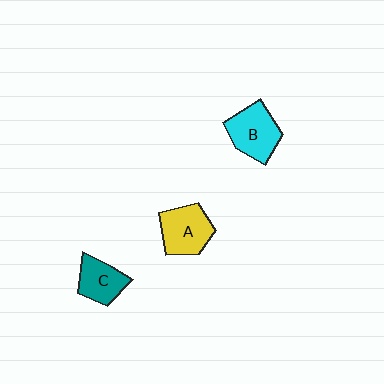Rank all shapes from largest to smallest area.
From largest to smallest: B (cyan), A (yellow), C (teal).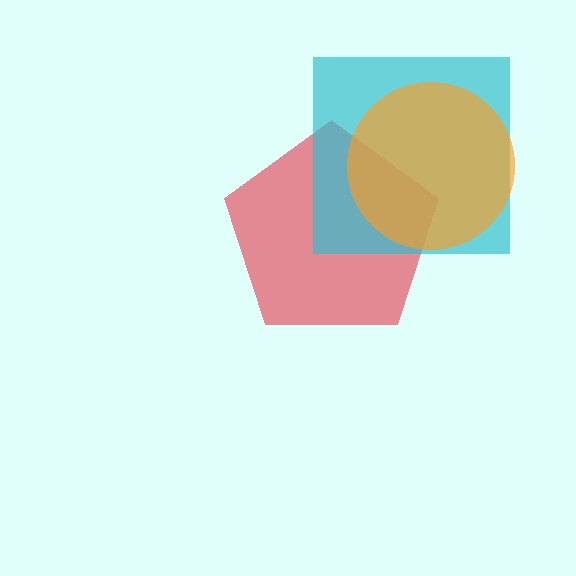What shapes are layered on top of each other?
The layered shapes are: a red pentagon, a cyan square, an orange circle.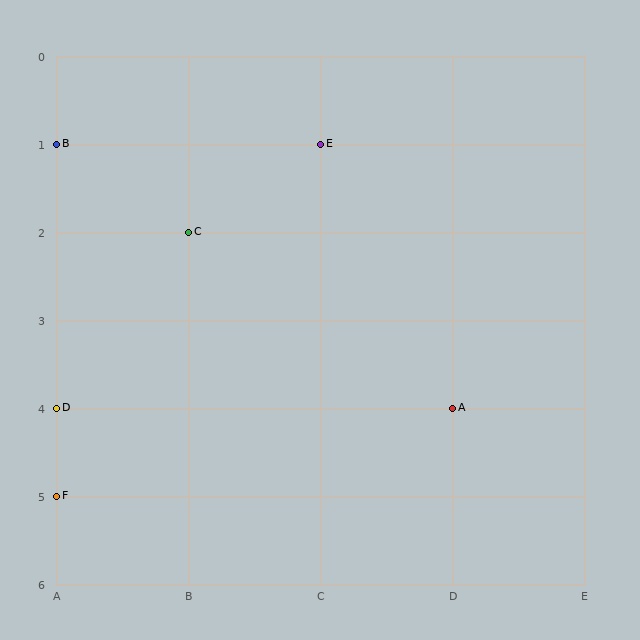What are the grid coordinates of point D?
Point D is at grid coordinates (A, 4).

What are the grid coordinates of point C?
Point C is at grid coordinates (B, 2).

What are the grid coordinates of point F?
Point F is at grid coordinates (A, 5).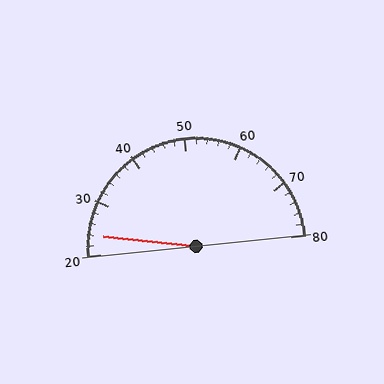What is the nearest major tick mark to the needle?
The nearest major tick mark is 20.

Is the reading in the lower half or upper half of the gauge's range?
The reading is in the lower half of the range (20 to 80).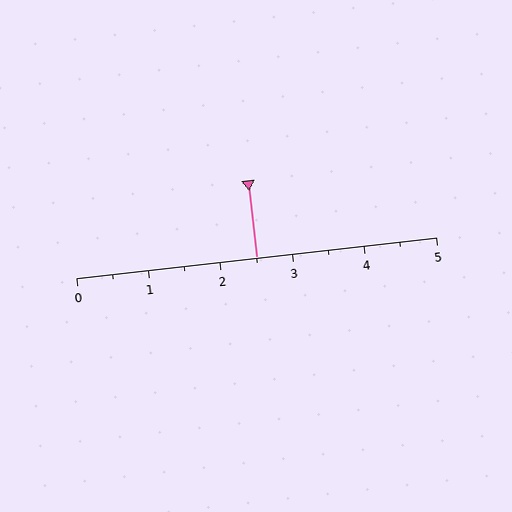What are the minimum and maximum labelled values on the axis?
The axis runs from 0 to 5.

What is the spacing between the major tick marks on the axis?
The major ticks are spaced 1 apart.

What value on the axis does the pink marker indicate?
The marker indicates approximately 2.5.